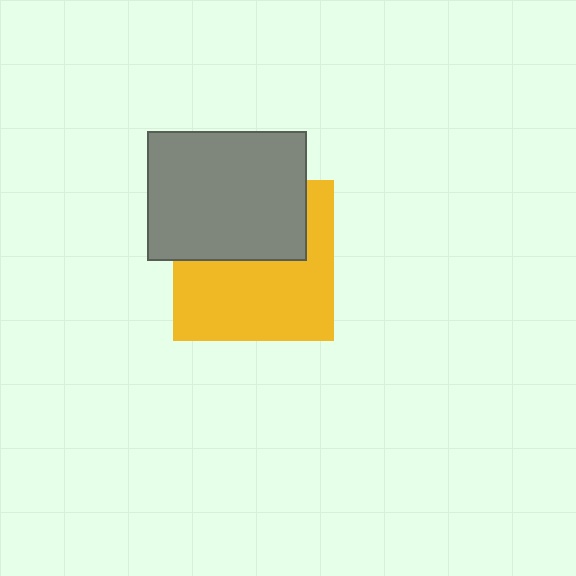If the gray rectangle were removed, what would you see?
You would see the complete yellow square.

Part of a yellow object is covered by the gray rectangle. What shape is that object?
It is a square.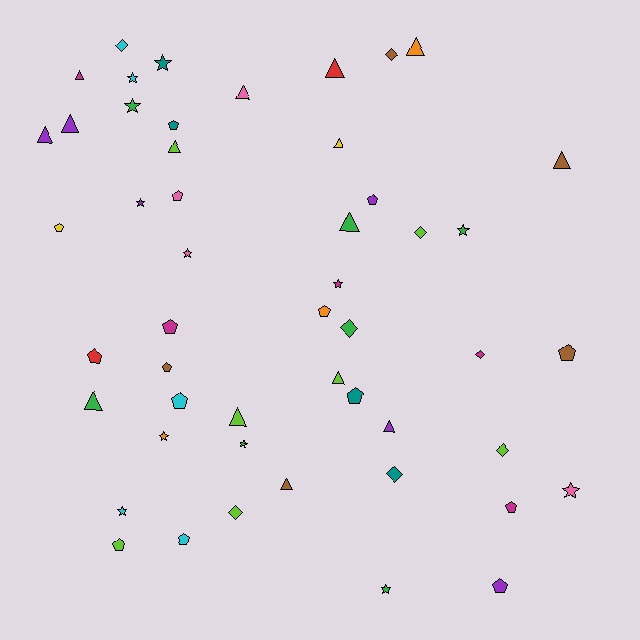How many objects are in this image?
There are 50 objects.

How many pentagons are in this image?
There are 15 pentagons.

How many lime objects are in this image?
There are 7 lime objects.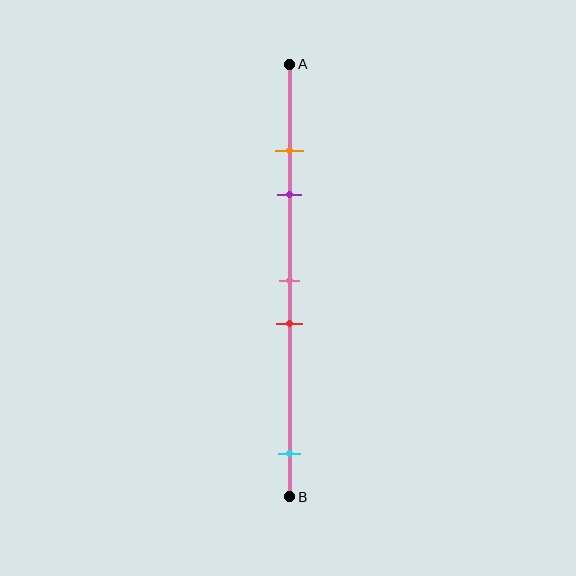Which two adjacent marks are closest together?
The orange and purple marks are the closest adjacent pair.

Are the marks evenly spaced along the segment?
No, the marks are not evenly spaced.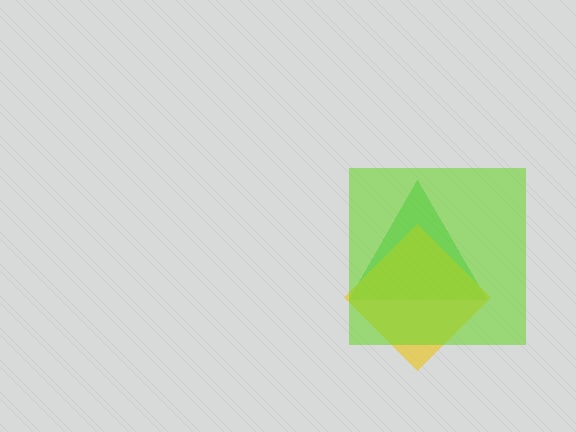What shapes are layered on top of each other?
The layered shapes are: a green triangle, a yellow diamond, a lime square.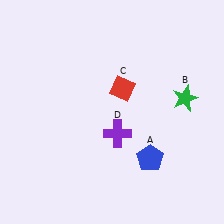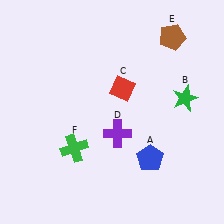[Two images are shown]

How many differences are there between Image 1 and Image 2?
There are 2 differences between the two images.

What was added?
A brown pentagon (E), a green cross (F) were added in Image 2.